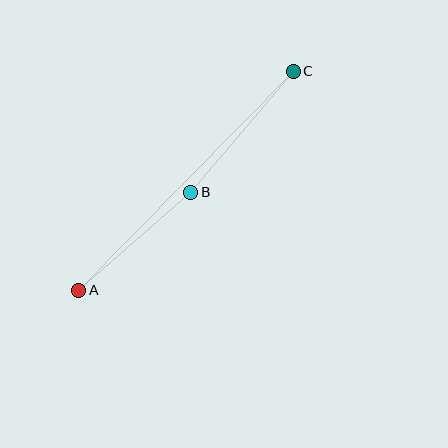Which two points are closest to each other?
Points A and B are closest to each other.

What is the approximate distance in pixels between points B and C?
The distance between B and C is approximately 159 pixels.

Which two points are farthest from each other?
Points A and C are farthest from each other.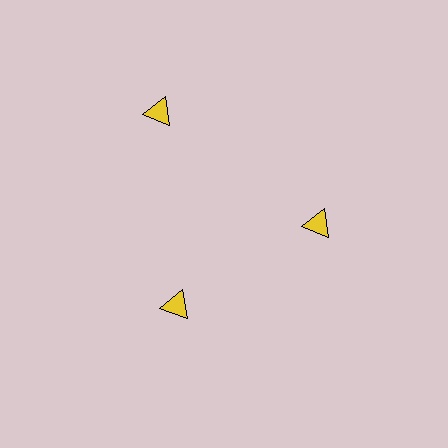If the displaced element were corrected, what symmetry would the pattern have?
It would have 3-fold rotational symmetry — the pattern would map onto itself every 120 degrees.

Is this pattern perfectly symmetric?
No. The 3 yellow triangles are arranged in a ring, but one element near the 11 o'clock position is pushed outward from the center, breaking the 3-fold rotational symmetry.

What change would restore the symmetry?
The symmetry would be restored by moving it inward, back onto the ring so that all 3 triangles sit at equal angles and equal distance from the center.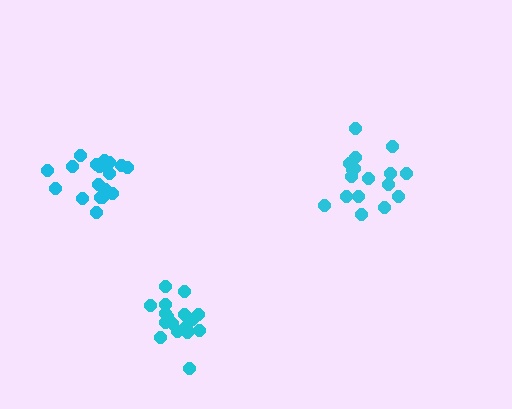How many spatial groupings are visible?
There are 3 spatial groupings.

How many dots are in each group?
Group 1: 18 dots, Group 2: 17 dots, Group 3: 18 dots (53 total).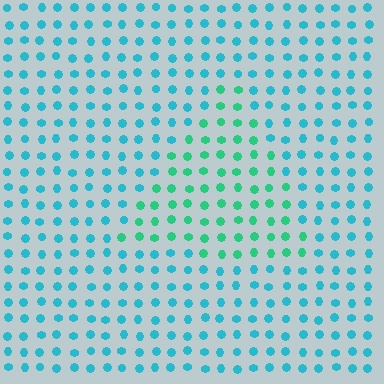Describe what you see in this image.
The image is filled with small cyan elements in a uniform arrangement. A triangle-shaped region is visible where the elements are tinted to a slightly different hue, forming a subtle color boundary.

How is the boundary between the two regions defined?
The boundary is defined purely by a slight shift in hue (about 35 degrees). Spacing, size, and orientation are identical on both sides.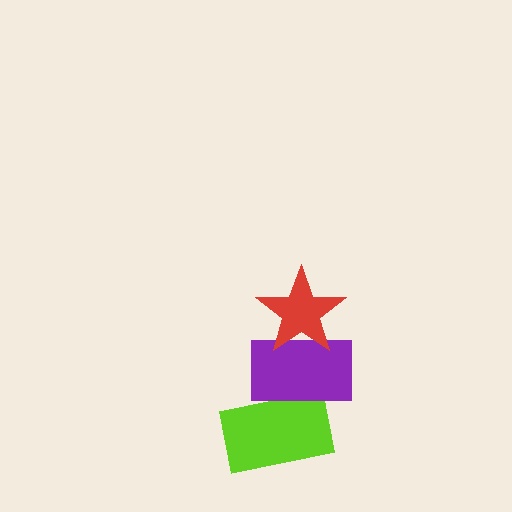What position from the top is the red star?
The red star is 1st from the top.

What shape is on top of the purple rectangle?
The red star is on top of the purple rectangle.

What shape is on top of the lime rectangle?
The purple rectangle is on top of the lime rectangle.